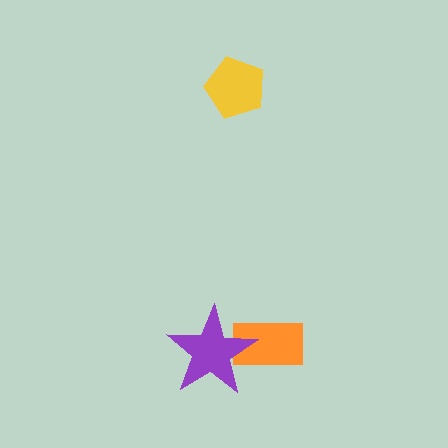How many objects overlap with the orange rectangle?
1 object overlaps with the orange rectangle.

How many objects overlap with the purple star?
1 object overlaps with the purple star.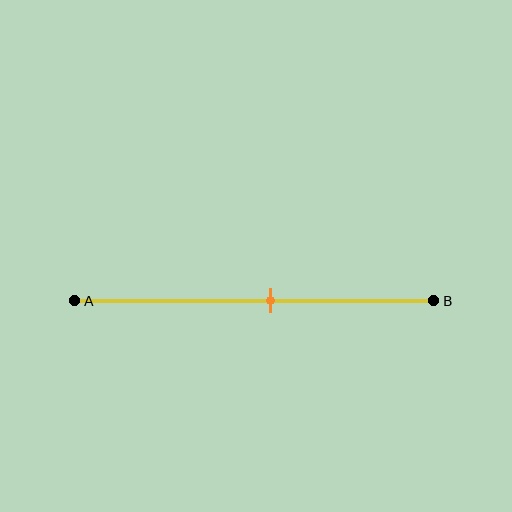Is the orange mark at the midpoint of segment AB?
No, the mark is at about 55% from A, not at the 50% midpoint.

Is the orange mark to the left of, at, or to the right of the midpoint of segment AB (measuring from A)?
The orange mark is to the right of the midpoint of segment AB.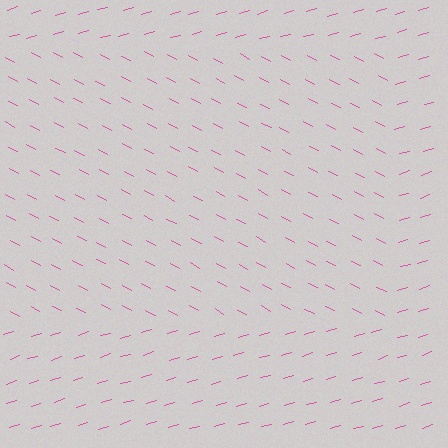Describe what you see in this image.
The image is filled with small pink line segments. A rectangle region in the image has lines oriented differently from the surrounding lines, creating a visible texture boundary.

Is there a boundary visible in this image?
Yes, there is a texture boundary formed by a change in line orientation.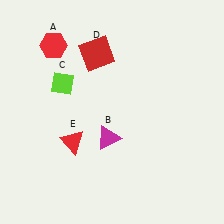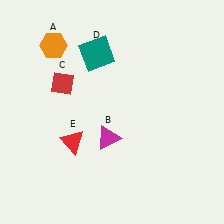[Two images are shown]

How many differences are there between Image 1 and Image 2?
There are 3 differences between the two images.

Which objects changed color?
A changed from red to orange. C changed from lime to red. D changed from red to teal.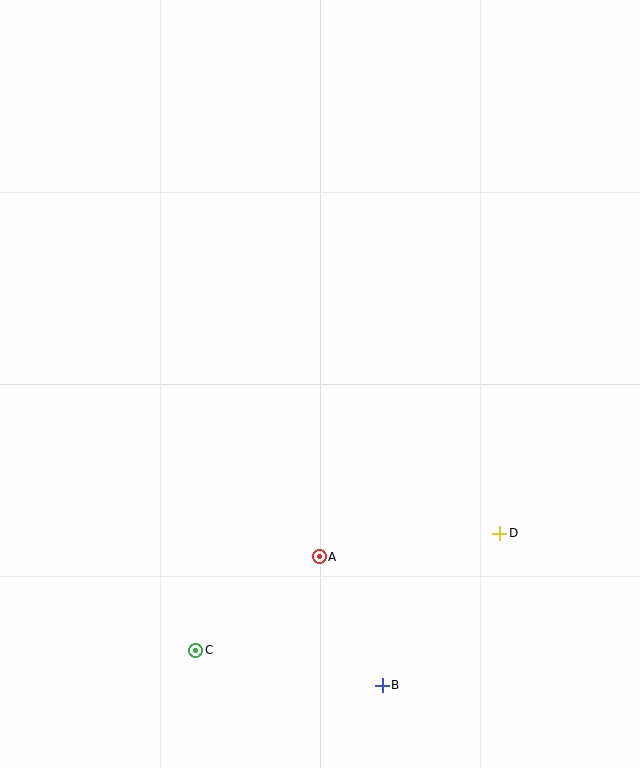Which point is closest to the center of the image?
Point A at (319, 557) is closest to the center.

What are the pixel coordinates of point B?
Point B is at (382, 685).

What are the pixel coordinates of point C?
Point C is at (196, 650).